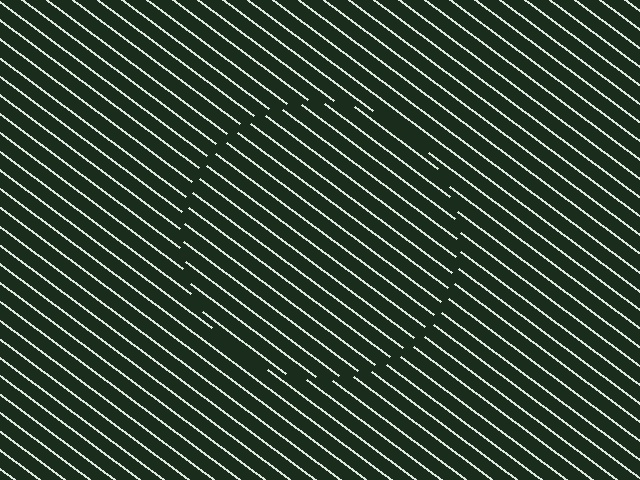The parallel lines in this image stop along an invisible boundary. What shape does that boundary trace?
An illusory circle. The interior of the shape contains the same grating, shifted by half a period — the contour is defined by the phase discontinuity where line-ends from the inner and outer gratings abut.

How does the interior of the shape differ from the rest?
The interior of the shape contains the same grating, shifted by half a period — the contour is defined by the phase discontinuity where line-ends from the inner and outer gratings abut.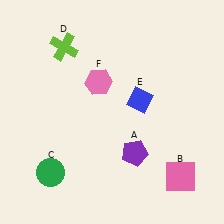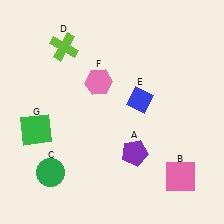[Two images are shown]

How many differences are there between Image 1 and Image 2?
There is 1 difference between the two images.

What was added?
A green square (G) was added in Image 2.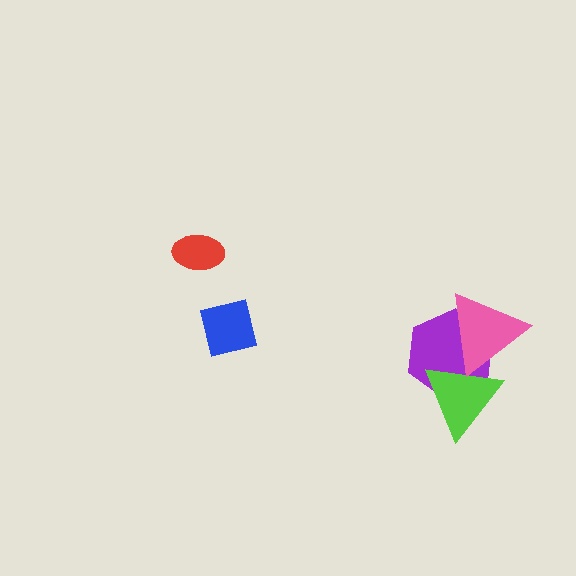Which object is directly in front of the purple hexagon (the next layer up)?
The lime triangle is directly in front of the purple hexagon.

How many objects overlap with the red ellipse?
0 objects overlap with the red ellipse.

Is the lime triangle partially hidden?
Yes, it is partially covered by another shape.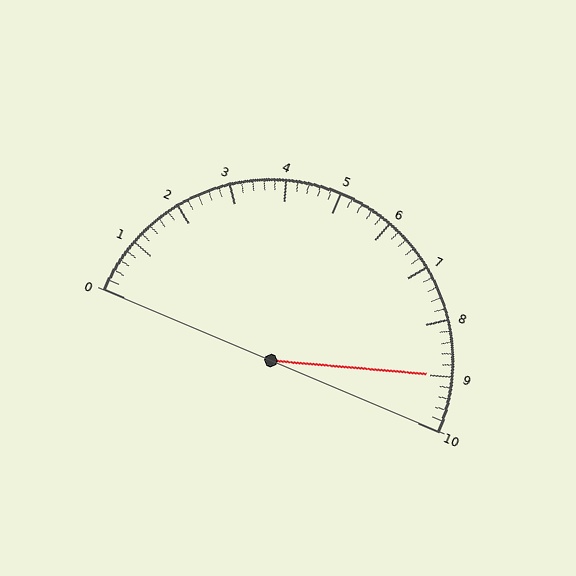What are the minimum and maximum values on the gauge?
The gauge ranges from 0 to 10.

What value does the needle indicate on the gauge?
The needle indicates approximately 9.0.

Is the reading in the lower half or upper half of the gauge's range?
The reading is in the upper half of the range (0 to 10).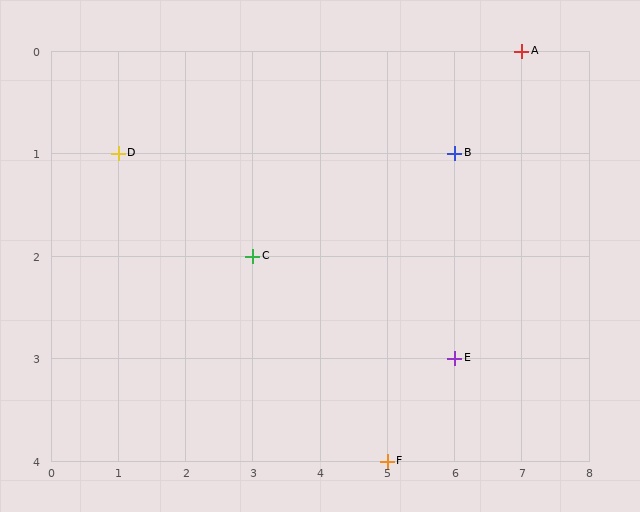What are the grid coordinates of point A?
Point A is at grid coordinates (7, 0).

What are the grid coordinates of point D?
Point D is at grid coordinates (1, 1).